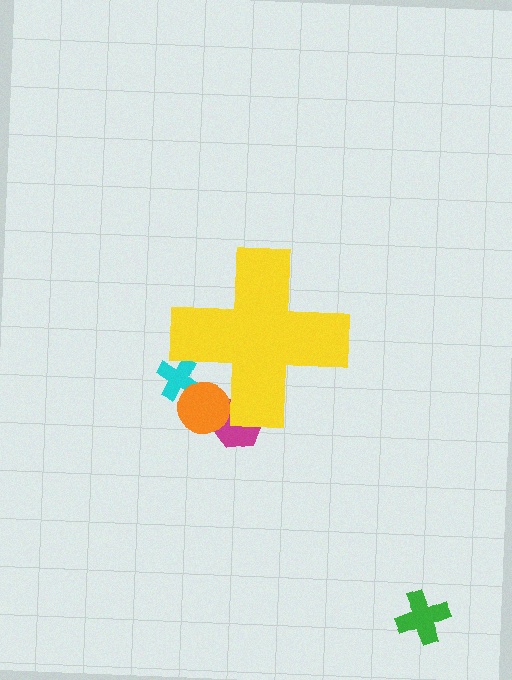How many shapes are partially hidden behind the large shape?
3 shapes are partially hidden.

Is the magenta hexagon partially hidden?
Yes, the magenta hexagon is partially hidden behind the yellow cross.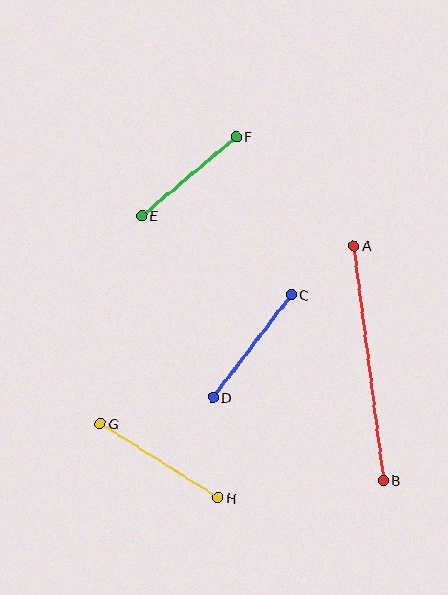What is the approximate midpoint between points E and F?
The midpoint is at approximately (189, 176) pixels.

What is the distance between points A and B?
The distance is approximately 236 pixels.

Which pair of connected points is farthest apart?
Points A and B are farthest apart.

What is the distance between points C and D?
The distance is approximately 129 pixels.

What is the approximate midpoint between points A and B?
The midpoint is at approximately (369, 363) pixels.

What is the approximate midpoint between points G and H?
The midpoint is at approximately (159, 461) pixels.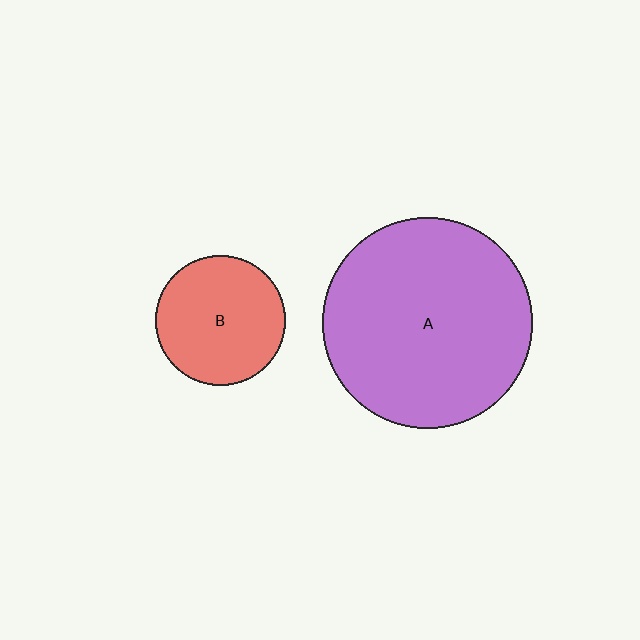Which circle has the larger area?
Circle A (purple).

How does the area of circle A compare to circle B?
Approximately 2.6 times.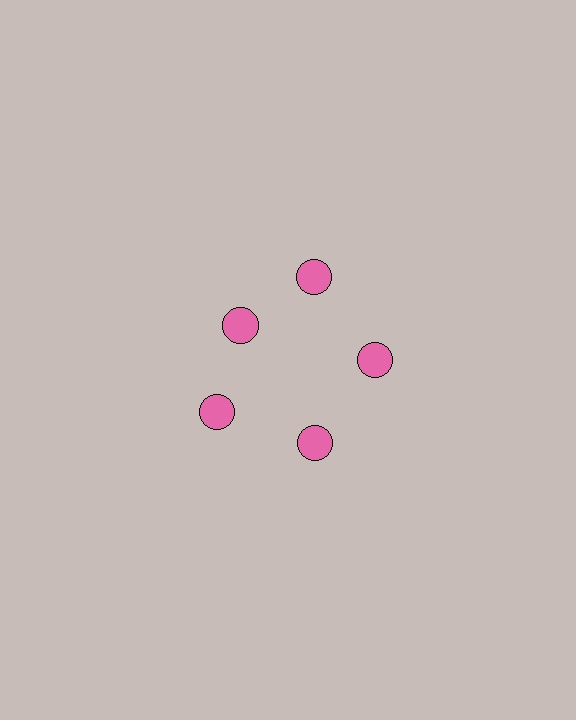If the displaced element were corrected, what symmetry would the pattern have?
It would have 5-fold rotational symmetry — the pattern would map onto itself every 72 degrees.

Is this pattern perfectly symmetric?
No. The 5 pink circles are arranged in a ring, but one element near the 10 o'clock position is pulled inward toward the center, breaking the 5-fold rotational symmetry.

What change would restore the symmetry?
The symmetry would be restored by moving it outward, back onto the ring so that all 5 circles sit at equal angles and equal distance from the center.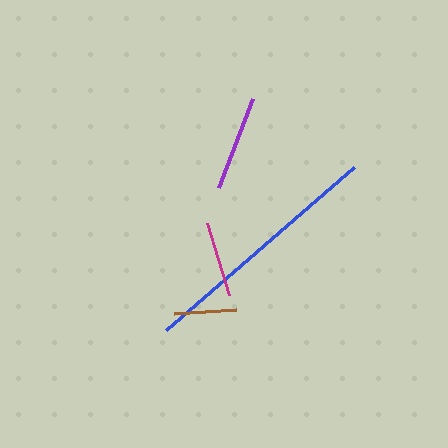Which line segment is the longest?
The blue line is the longest at approximately 249 pixels.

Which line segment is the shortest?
The brown line is the shortest at approximately 62 pixels.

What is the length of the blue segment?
The blue segment is approximately 249 pixels long.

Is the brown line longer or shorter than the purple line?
The purple line is longer than the brown line.